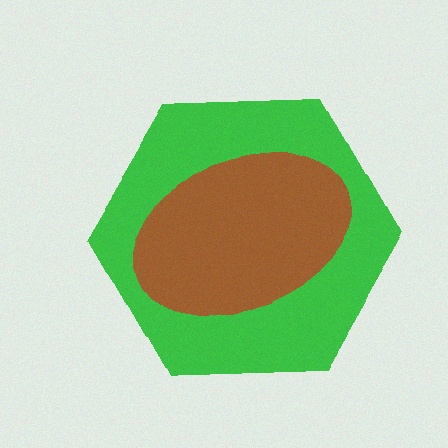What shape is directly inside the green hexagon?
The brown ellipse.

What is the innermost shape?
The brown ellipse.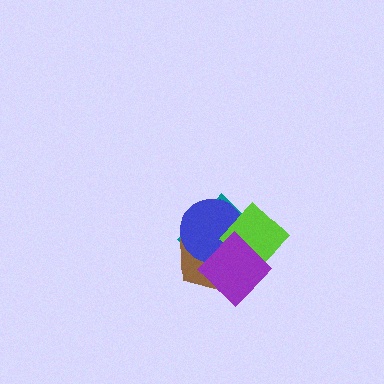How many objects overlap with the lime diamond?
4 objects overlap with the lime diamond.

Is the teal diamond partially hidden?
Yes, it is partially covered by another shape.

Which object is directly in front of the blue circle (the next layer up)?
The lime diamond is directly in front of the blue circle.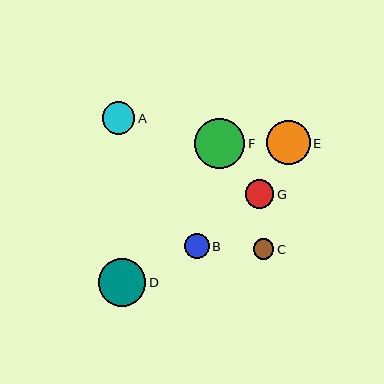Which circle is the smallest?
Circle C is the smallest with a size of approximately 20 pixels.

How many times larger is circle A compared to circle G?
Circle A is approximately 1.1 times the size of circle G.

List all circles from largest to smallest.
From largest to smallest: F, D, E, A, G, B, C.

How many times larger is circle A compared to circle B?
Circle A is approximately 1.3 times the size of circle B.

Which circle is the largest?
Circle F is the largest with a size of approximately 50 pixels.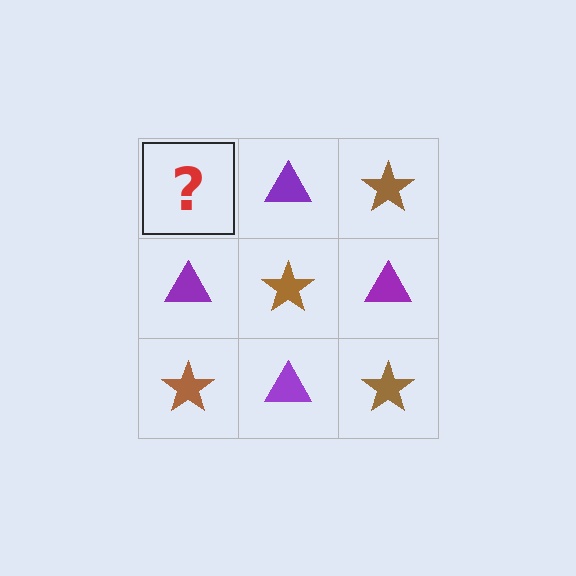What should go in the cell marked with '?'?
The missing cell should contain a brown star.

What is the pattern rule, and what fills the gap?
The rule is that it alternates brown star and purple triangle in a checkerboard pattern. The gap should be filled with a brown star.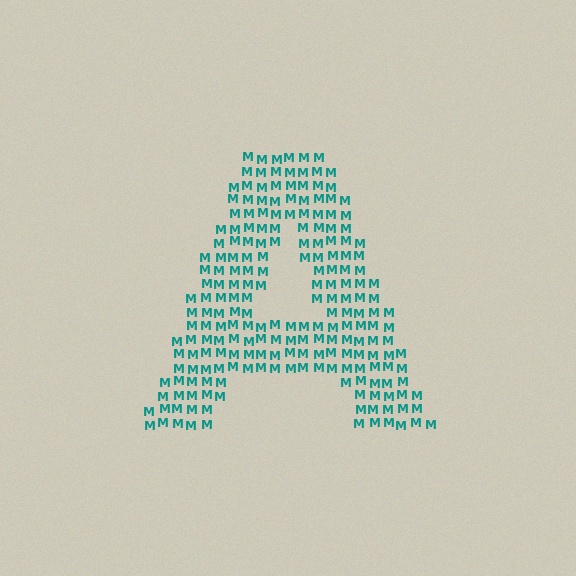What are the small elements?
The small elements are letter M's.